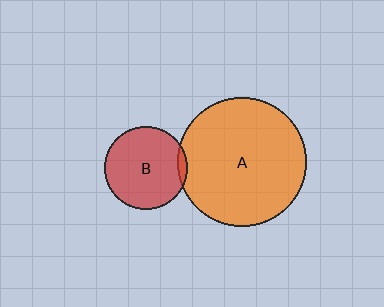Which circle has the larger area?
Circle A (orange).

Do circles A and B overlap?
Yes.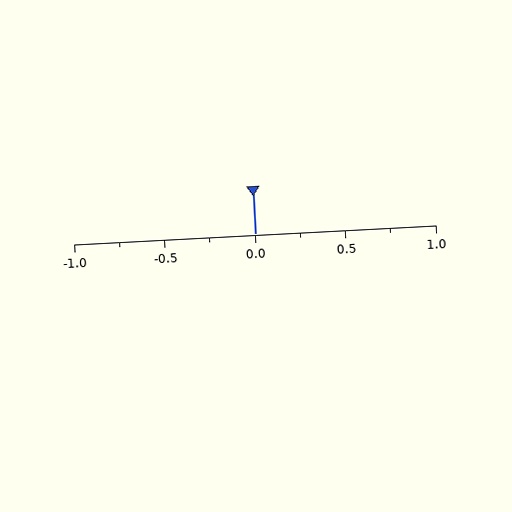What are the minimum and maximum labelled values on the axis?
The axis runs from -1.0 to 1.0.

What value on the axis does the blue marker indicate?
The marker indicates approximately 0.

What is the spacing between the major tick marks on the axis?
The major ticks are spaced 0.5 apart.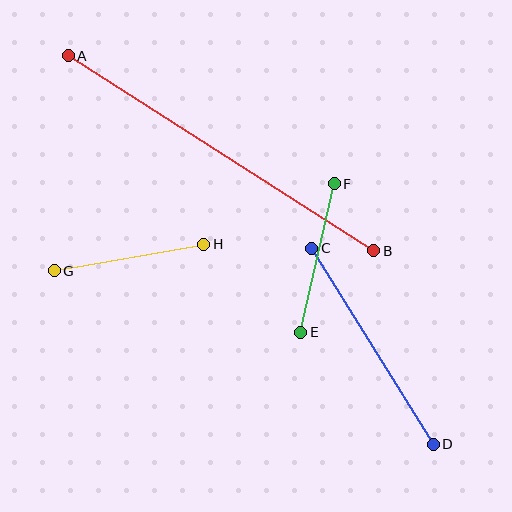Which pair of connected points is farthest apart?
Points A and B are farthest apart.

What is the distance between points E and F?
The distance is approximately 152 pixels.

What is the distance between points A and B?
The distance is approximately 362 pixels.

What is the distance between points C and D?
The distance is approximately 231 pixels.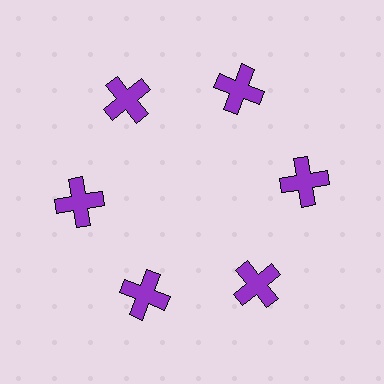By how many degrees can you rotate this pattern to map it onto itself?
The pattern maps onto itself every 60 degrees of rotation.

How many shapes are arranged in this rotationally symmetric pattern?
There are 6 shapes, arranged in 6 groups of 1.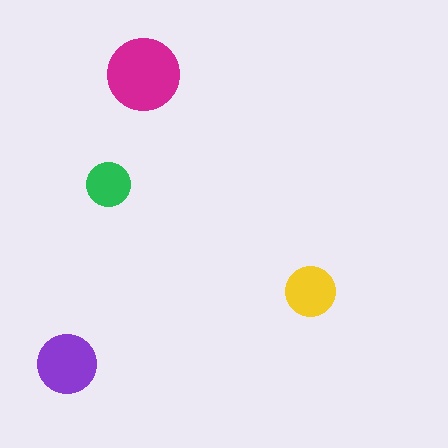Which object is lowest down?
The purple circle is bottommost.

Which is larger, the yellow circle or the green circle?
The yellow one.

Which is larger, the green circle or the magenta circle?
The magenta one.